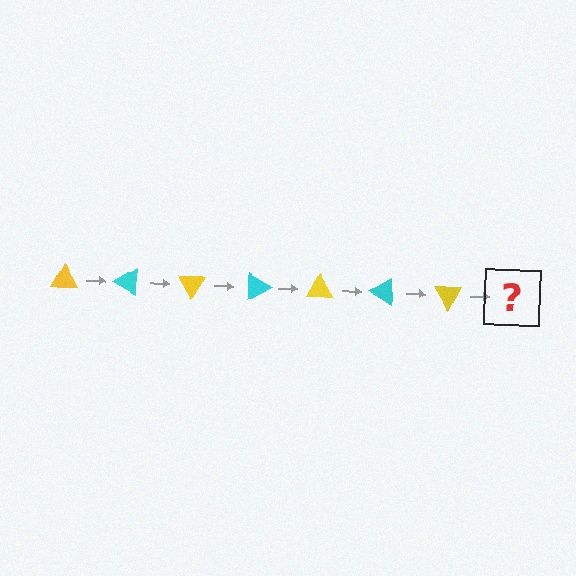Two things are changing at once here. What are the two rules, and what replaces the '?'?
The two rules are that it rotates 30 degrees each step and the color cycles through yellow and cyan. The '?' should be a cyan triangle, rotated 210 degrees from the start.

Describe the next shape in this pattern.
It should be a cyan triangle, rotated 210 degrees from the start.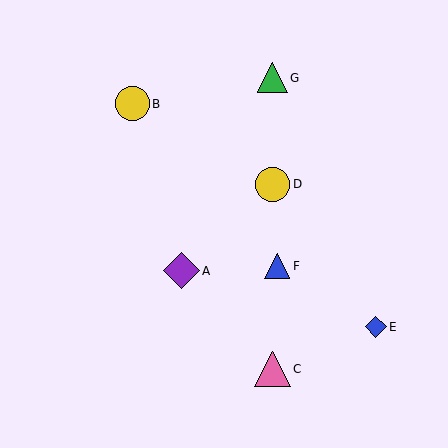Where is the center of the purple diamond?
The center of the purple diamond is at (182, 271).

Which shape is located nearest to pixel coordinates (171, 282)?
The purple diamond (labeled A) at (182, 271) is nearest to that location.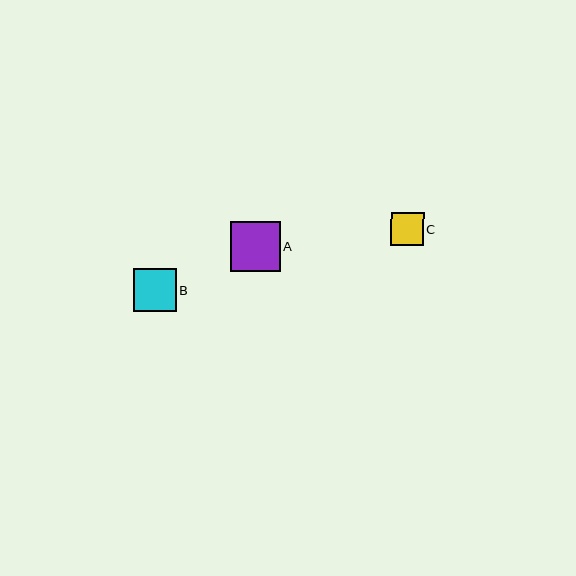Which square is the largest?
Square A is the largest with a size of approximately 50 pixels.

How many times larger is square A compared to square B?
Square A is approximately 1.2 times the size of square B.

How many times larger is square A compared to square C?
Square A is approximately 1.5 times the size of square C.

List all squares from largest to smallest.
From largest to smallest: A, B, C.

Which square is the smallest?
Square C is the smallest with a size of approximately 33 pixels.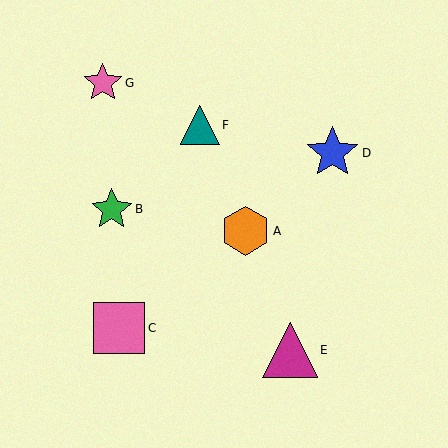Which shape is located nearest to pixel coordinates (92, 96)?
The pink star (labeled G) at (103, 83) is nearest to that location.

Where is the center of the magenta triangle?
The center of the magenta triangle is at (290, 350).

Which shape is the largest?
The magenta triangle (labeled E) is the largest.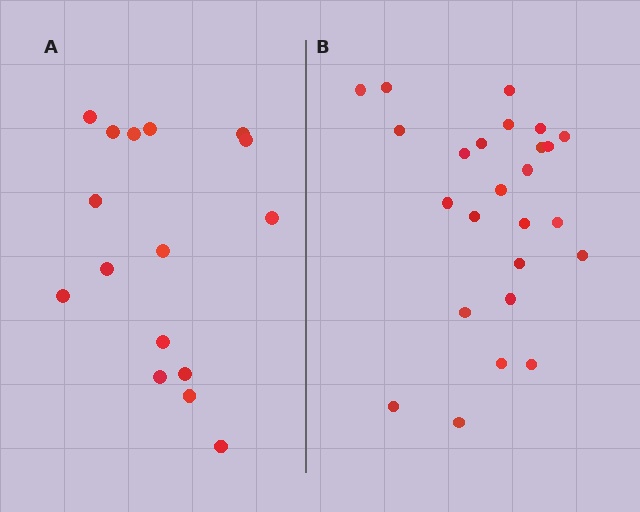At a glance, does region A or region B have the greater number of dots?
Region B (the right region) has more dots.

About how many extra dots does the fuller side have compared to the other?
Region B has roughly 8 or so more dots than region A.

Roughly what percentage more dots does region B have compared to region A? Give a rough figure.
About 55% more.